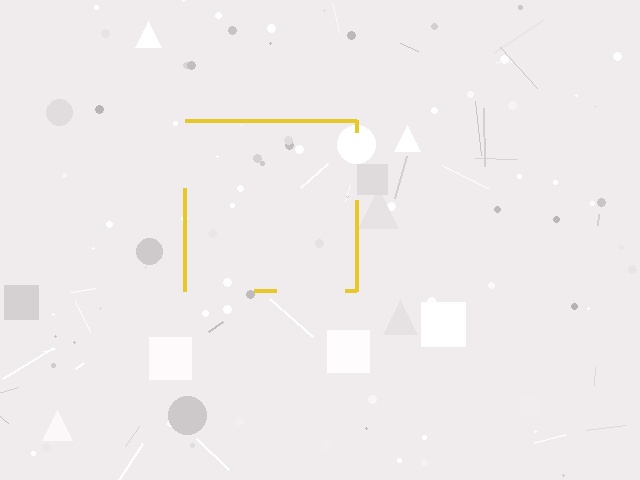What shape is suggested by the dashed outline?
The dashed outline suggests a square.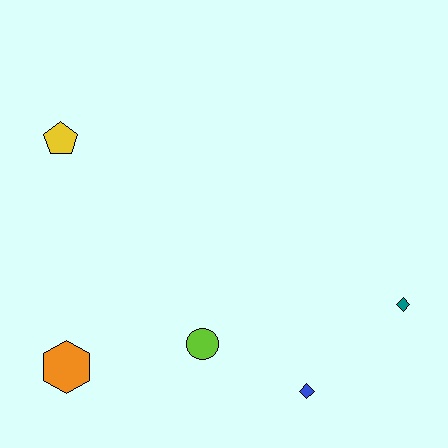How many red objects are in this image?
There are no red objects.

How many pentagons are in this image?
There is 1 pentagon.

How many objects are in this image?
There are 5 objects.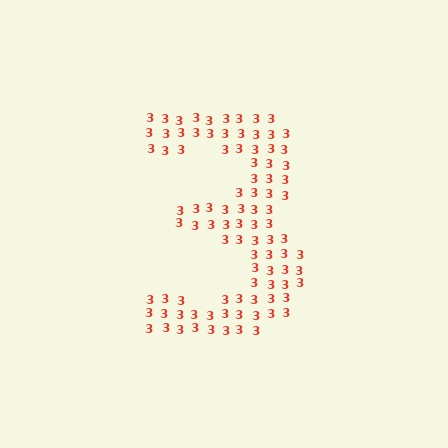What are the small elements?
The small elements are digit 3's.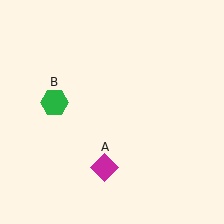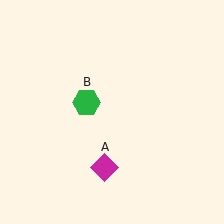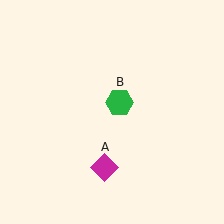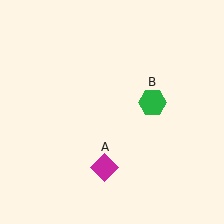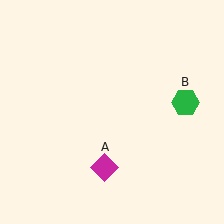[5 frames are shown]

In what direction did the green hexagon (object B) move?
The green hexagon (object B) moved right.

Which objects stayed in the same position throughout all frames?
Magenta diamond (object A) remained stationary.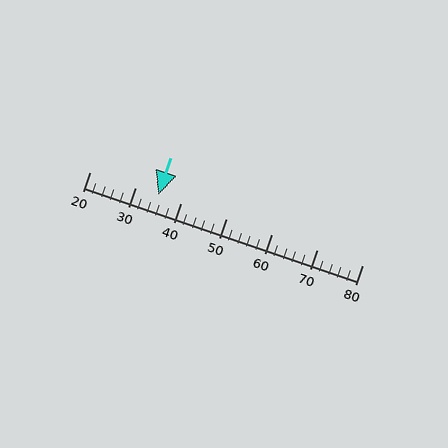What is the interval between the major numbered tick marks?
The major tick marks are spaced 10 units apart.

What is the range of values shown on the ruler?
The ruler shows values from 20 to 80.